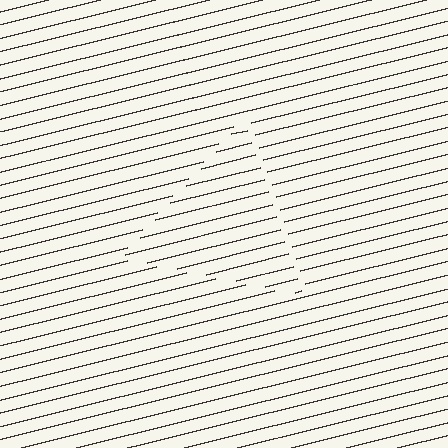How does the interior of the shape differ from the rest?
The interior of the shape contains the same grating, shifted by half a period — the contour is defined by the phase discontinuity where line-ends from the inner and outer gratings abut.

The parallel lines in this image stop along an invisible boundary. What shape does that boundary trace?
An illusory triangle. The interior of the shape contains the same grating, shifted by half a period — the contour is defined by the phase discontinuity where line-ends from the inner and outer gratings abut.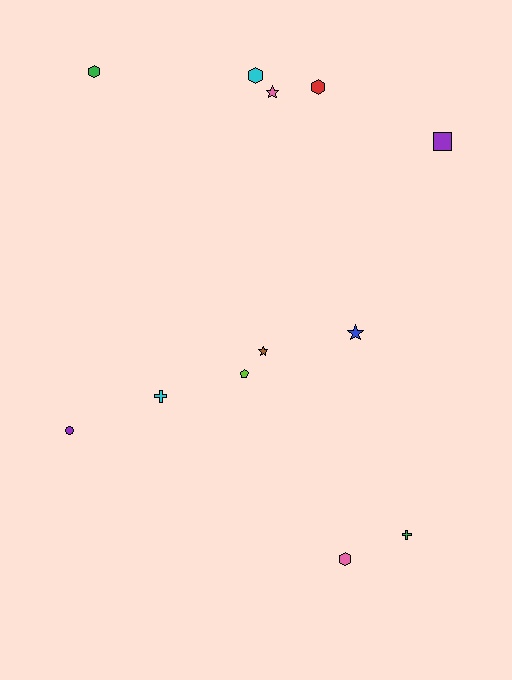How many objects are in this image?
There are 12 objects.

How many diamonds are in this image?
There are no diamonds.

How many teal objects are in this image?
There are no teal objects.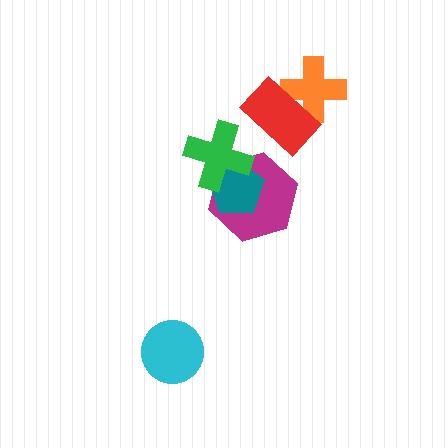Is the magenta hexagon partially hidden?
Yes, it is partially covered by another shape.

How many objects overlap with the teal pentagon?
2 objects overlap with the teal pentagon.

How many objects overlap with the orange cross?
1 object overlaps with the orange cross.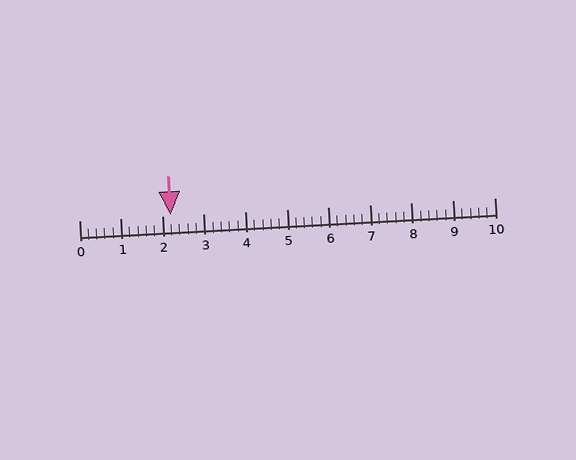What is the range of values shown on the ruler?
The ruler shows values from 0 to 10.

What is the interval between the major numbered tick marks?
The major tick marks are spaced 1 units apart.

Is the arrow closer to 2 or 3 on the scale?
The arrow is closer to 2.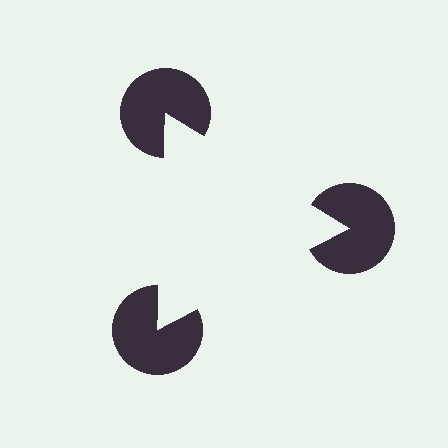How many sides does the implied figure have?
3 sides.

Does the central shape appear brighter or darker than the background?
It typically appears slightly brighter than the background, even though no actual brightness change is drawn.